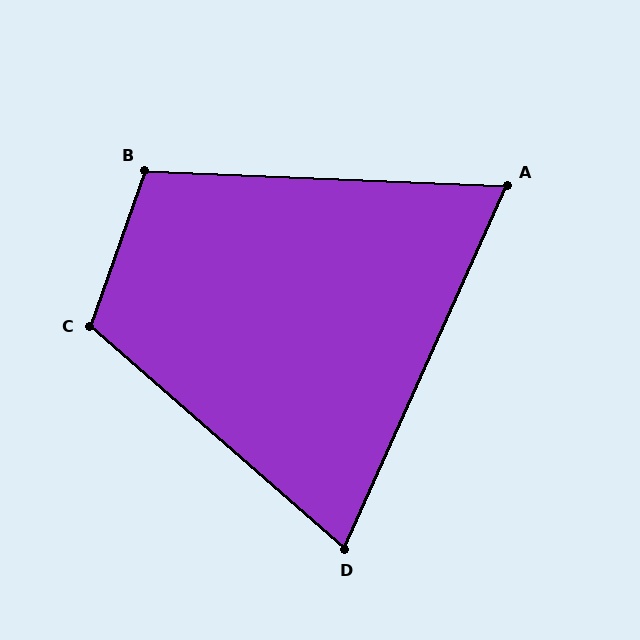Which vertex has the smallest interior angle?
A, at approximately 68 degrees.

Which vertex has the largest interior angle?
C, at approximately 112 degrees.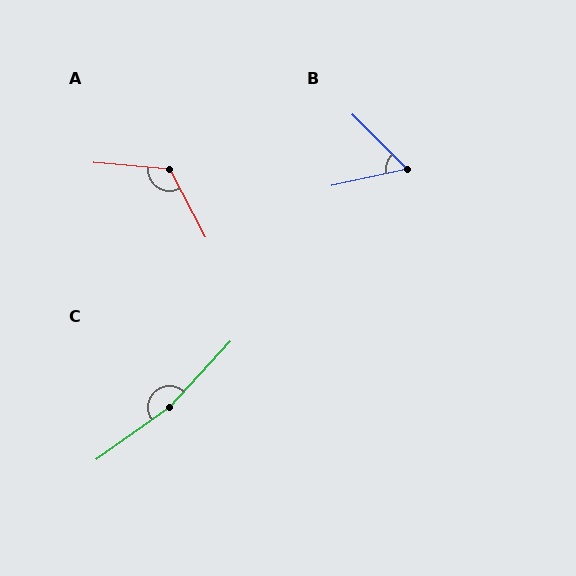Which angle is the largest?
C, at approximately 168 degrees.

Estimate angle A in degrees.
Approximately 122 degrees.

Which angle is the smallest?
B, at approximately 57 degrees.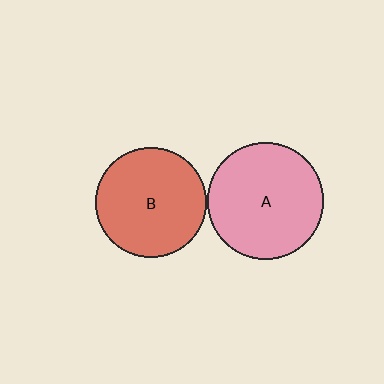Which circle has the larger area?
Circle A (pink).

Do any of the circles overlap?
No, none of the circles overlap.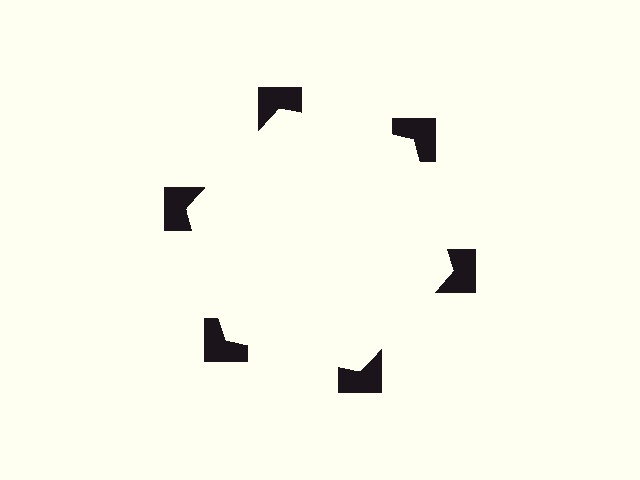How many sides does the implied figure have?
6 sides.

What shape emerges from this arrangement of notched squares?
An illusory hexagon — its edges are inferred from the aligned wedge cuts in the notched squares, not physically drawn.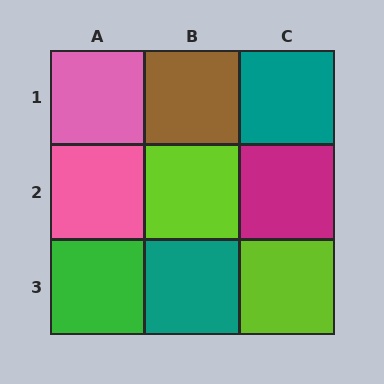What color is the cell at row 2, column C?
Magenta.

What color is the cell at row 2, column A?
Pink.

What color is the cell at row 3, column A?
Green.